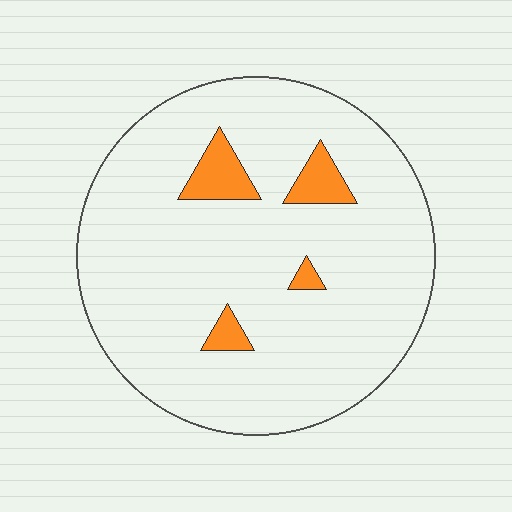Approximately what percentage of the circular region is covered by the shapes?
Approximately 10%.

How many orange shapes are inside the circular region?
4.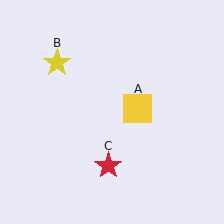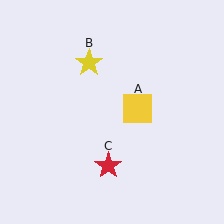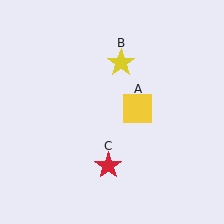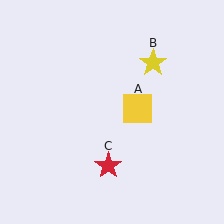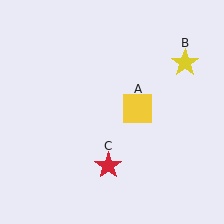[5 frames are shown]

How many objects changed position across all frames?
1 object changed position: yellow star (object B).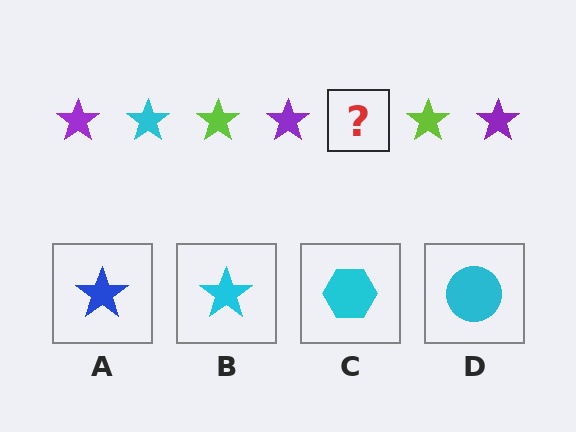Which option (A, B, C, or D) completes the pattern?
B.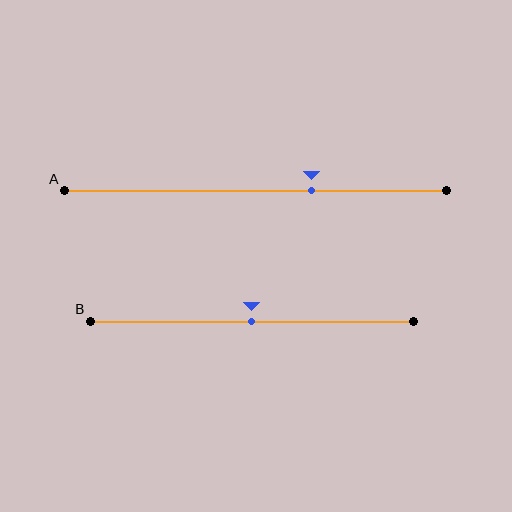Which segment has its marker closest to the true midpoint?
Segment B has its marker closest to the true midpoint.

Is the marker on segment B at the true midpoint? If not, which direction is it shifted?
Yes, the marker on segment B is at the true midpoint.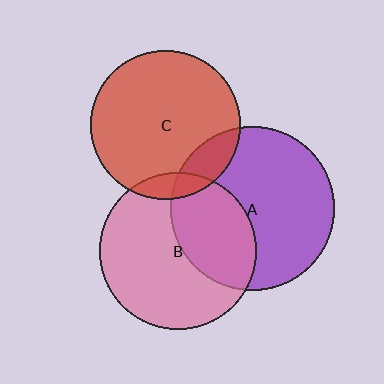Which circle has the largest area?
Circle A (purple).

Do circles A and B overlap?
Yes.